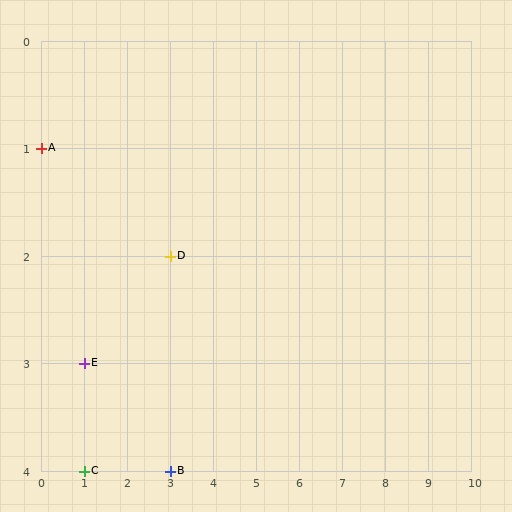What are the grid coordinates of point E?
Point E is at grid coordinates (1, 3).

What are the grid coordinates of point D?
Point D is at grid coordinates (3, 2).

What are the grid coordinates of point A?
Point A is at grid coordinates (0, 1).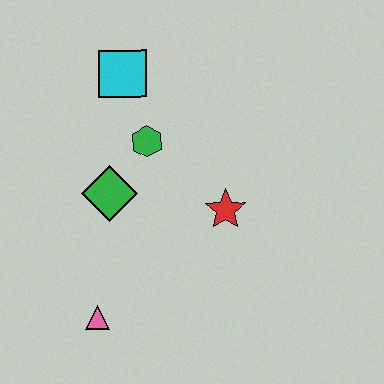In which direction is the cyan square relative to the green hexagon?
The cyan square is above the green hexagon.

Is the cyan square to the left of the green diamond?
No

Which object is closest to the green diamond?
The green hexagon is closest to the green diamond.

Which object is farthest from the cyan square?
The pink triangle is farthest from the cyan square.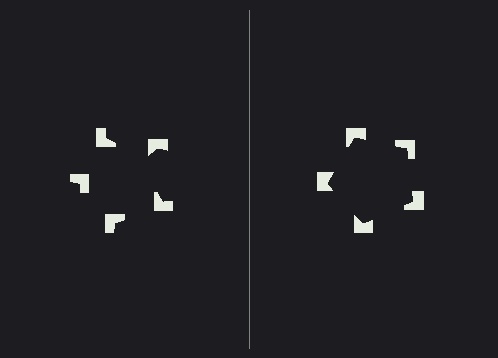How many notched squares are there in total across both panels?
10 — 5 on each side.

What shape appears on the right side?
An illusory pentagon.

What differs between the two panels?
The notched squares are positioned identically on both sides; only the wedge orientations differ. On the right they align to a pentagon; on the left they are misaligned.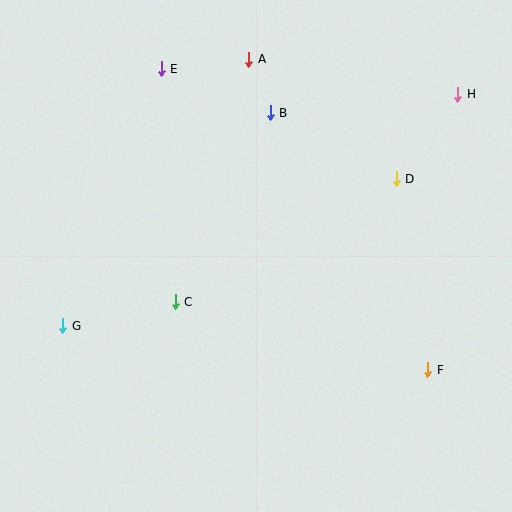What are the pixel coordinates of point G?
Point G is at (63, 326).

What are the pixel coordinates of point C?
Point C is at (175, 302).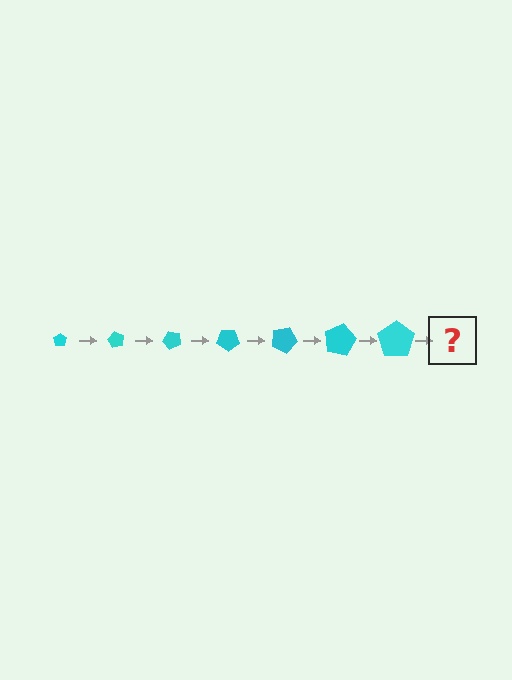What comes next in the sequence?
The next element should be a pentagon, larger than the previous one and rotated 420 degrees from the start.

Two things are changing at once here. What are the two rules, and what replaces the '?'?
The two rules are that the pentagon grows larger each step and it rotates 60 degrees each step. The '?' should be a pentagon, larger than the previous one and rotated 420 degrees from the start.